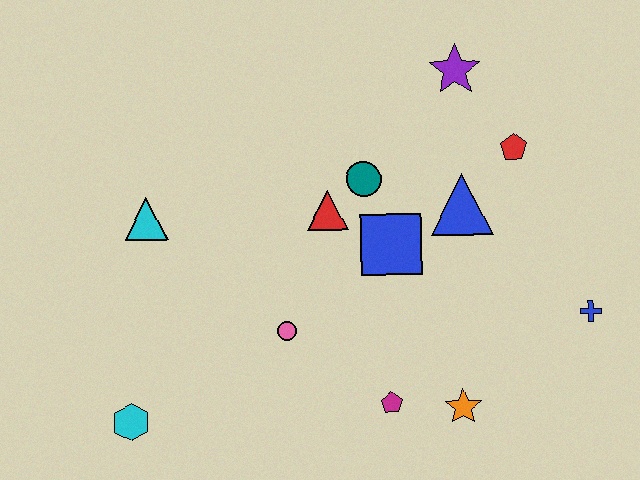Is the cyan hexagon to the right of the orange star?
No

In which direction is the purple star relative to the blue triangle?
The purple star is above the blue triangle.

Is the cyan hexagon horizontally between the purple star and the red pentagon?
No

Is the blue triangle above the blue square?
Yes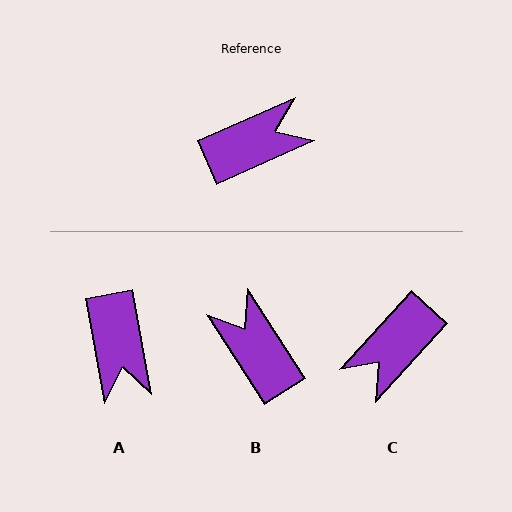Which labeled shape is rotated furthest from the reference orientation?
C, about 156 degrees away.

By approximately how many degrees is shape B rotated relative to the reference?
Approximately 99 degrees counter-clockwise.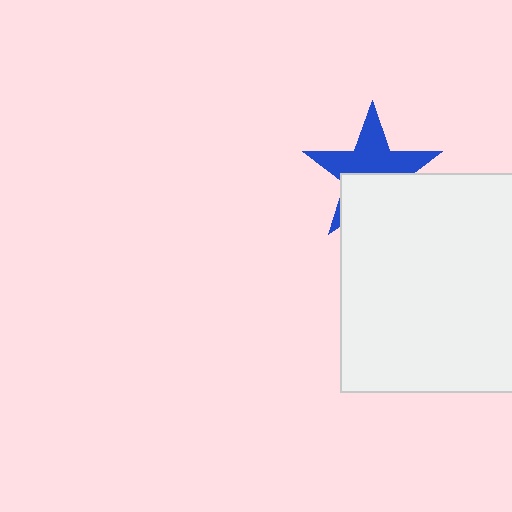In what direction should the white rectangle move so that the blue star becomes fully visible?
The white rectangle should move down. That is the shortest direction to clear the overlap and leave the blue star fully visible.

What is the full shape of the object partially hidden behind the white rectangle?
The partially hidden object is a blue star.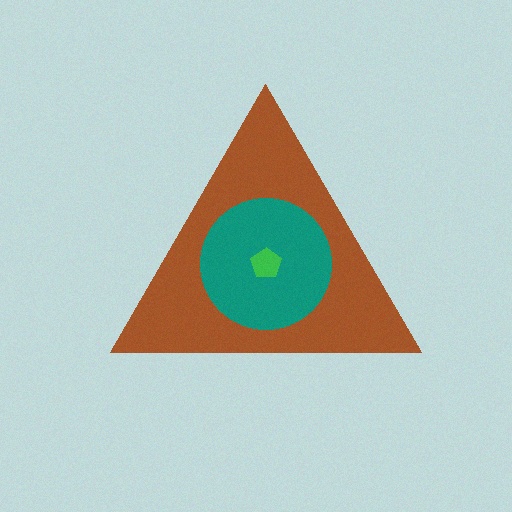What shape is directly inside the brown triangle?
The teal circle.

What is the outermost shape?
The brown triangle.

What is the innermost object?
The green pentagon.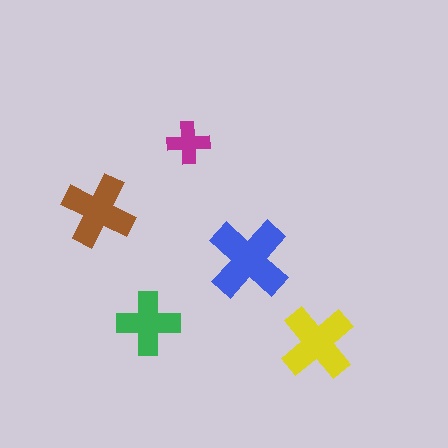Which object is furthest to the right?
The yellow cross is rightmost.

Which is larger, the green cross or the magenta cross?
The green one.